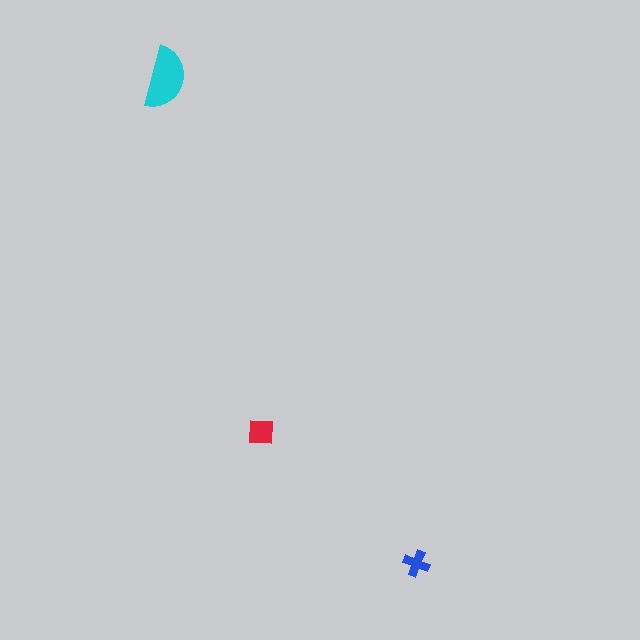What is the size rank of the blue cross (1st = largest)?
3rd.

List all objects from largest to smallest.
The cyan semicircle, the red square, the blue cross.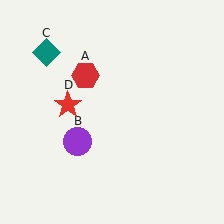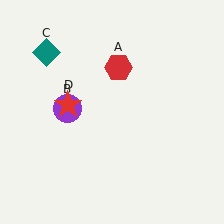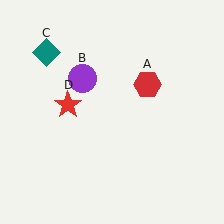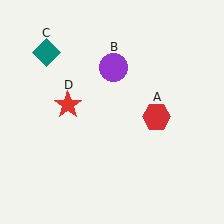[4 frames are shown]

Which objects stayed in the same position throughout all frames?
Teal diamond (object C) and red star (object D) remained stationary.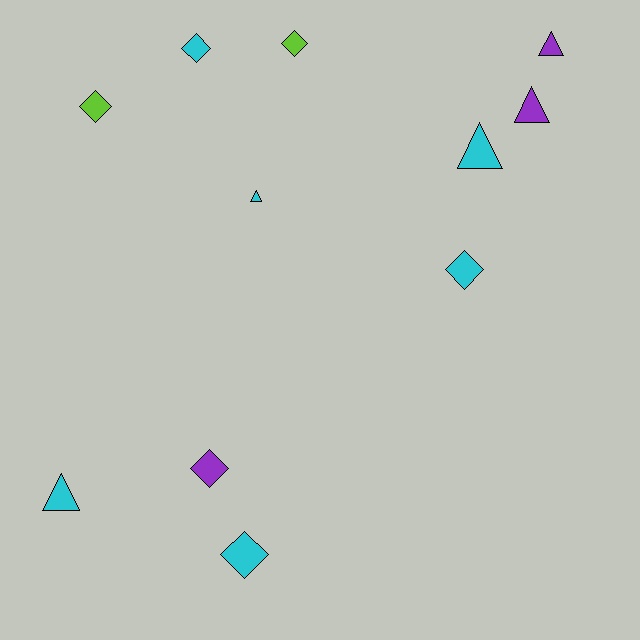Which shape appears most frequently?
Diamond, with 6 objects.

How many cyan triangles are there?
There are 3 cyan triangles.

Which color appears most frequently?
Cyan, with 6 objects.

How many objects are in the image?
There are 11 objects.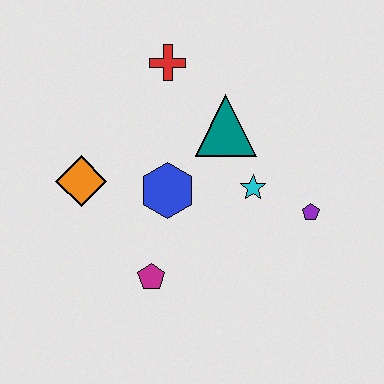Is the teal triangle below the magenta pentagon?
No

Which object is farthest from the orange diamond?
The purple pentagon is farthest from the orange diamond.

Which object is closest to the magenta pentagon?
The blue hexagon is closest to the magenta pentagon.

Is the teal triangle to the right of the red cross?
Yes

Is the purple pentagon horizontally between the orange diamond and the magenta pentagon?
No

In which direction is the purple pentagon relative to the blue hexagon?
The purple pentagon is to the right of the blue hexagon.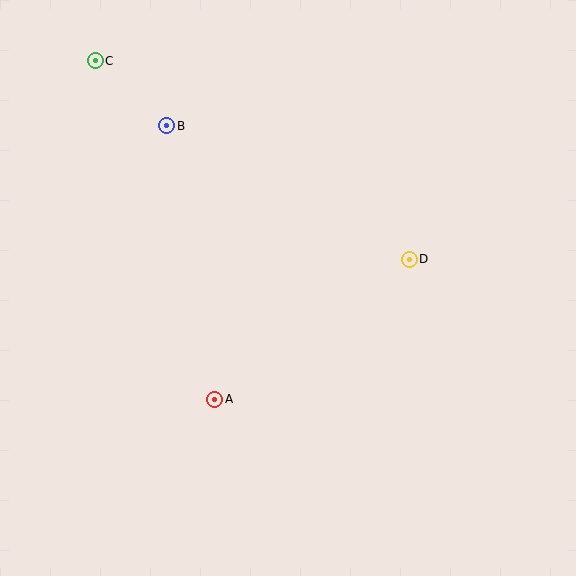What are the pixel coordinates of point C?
Point C is at (95, 61).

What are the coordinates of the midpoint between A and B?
The midpoint between A and B is at (191, 263).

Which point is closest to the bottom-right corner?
Point D is closest to the bottom-right corner.